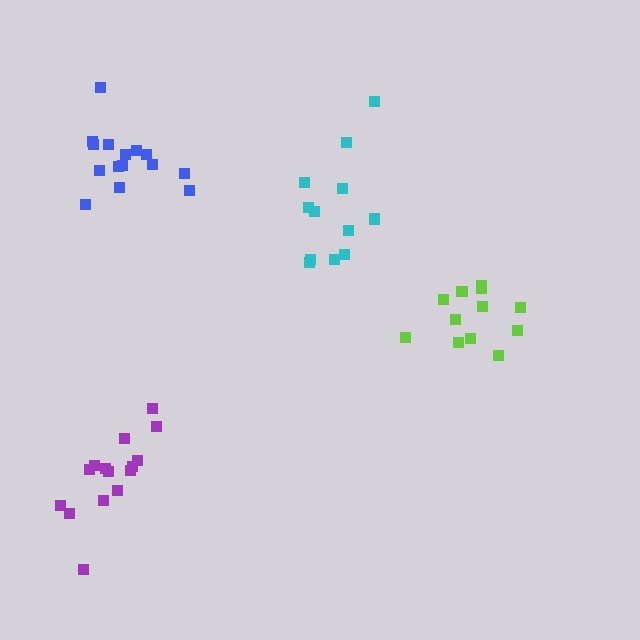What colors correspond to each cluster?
The clusters are colored: blue, lime, purple, cyan.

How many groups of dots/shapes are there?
There are 4 groups.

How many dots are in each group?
Group 1: 15 dots, Group 2: 12 dots, Group 3: 15 dots, Group 4: 12 dots (54 total).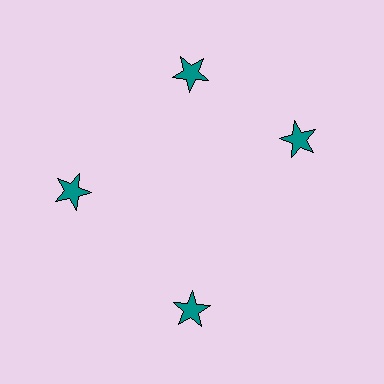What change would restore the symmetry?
The symmetry would be restored by rotating it back into even spacing with its neighbors so that all 4 stars sit at equal angles and equal distance from the center.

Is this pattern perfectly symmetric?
No. The 4 teal stars are arranged in a ring, but one element near the 3 o'clock position is rotated out of alignment along the ring, breaking the 4-fold rotational symmetry.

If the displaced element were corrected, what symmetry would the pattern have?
It would have 4-fold rotational symmetry — the pattern would map onto itself every 90 degrees.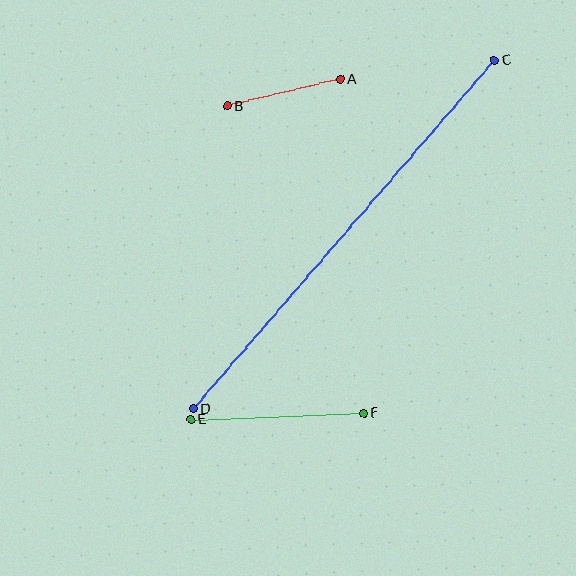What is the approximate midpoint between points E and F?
The midpoint is at approximately (277, 416) pixels.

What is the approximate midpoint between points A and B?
The midpoint is at approximately (284, 93) pixels.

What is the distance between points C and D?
The distance is approximately 460 pixels.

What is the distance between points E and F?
The distance is approximately 173 pixels.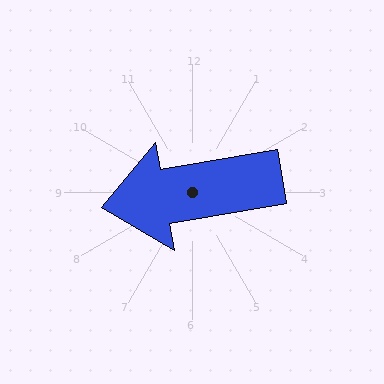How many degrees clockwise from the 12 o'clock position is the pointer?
Approximately 260 degrees.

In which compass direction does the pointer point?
West.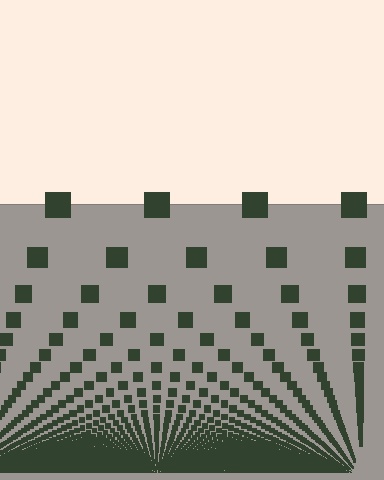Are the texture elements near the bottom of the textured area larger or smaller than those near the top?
Smaller. The gradient is inverted — elements near the bottom are smaller and denser.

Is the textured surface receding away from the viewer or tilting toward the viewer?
The surface appears to tilt toward the viewer. Texture elements get larger and sparser toward the top.